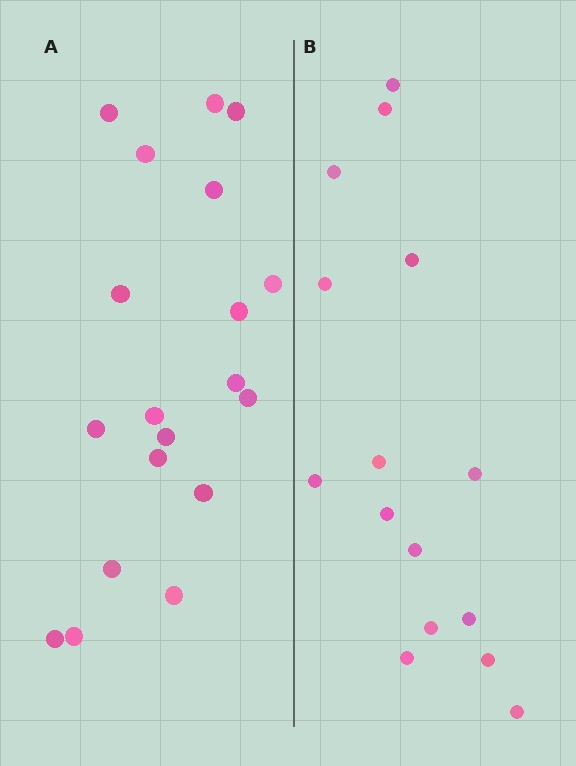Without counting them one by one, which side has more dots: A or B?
Region A (the left region) has more dots.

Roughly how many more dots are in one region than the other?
Region A has about 4 more dots than region B.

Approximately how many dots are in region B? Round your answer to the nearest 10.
About 20 dots. (The exact count is 15, which rounds to 20.)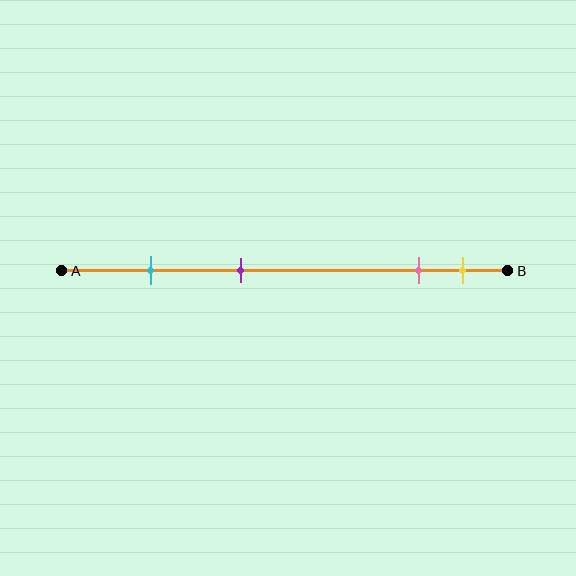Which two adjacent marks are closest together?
The pink and yellow marks are the closest adjacent pair.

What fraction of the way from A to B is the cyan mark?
The cyan mark is approximately 20% (0.2) of the way from A to B.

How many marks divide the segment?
There are 4 marks dividing the segment.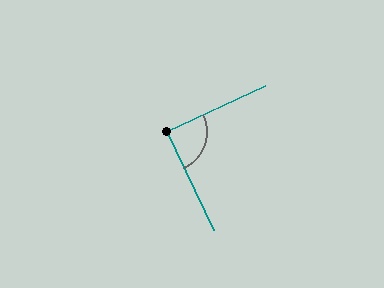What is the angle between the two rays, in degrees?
Approximately 90 degrees.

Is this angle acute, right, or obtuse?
It is approximately a right angle.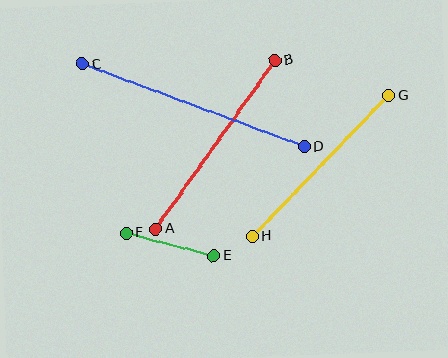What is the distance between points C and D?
The distance is approximately 237 pixels.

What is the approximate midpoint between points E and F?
The midpoint is at approximately (170, 244) pixels.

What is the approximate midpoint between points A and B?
The midpoint is at approximately (215, 145) pixels.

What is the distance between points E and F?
The distance is approximately 90 pixels.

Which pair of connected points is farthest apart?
Points C and D are farthest apart.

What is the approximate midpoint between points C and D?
The midpoint is at approximately (193, 105) pixels.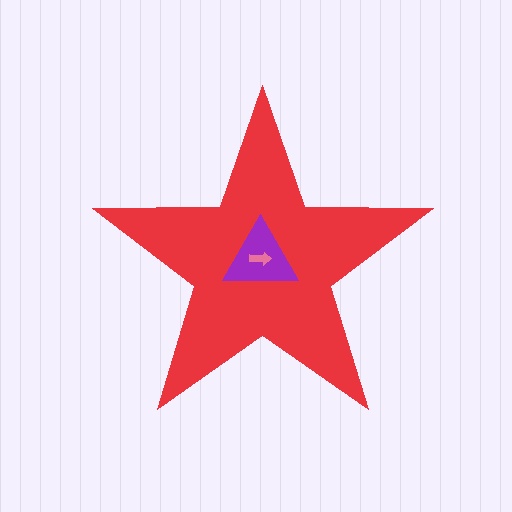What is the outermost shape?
The red star.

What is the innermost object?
The pink arrow.